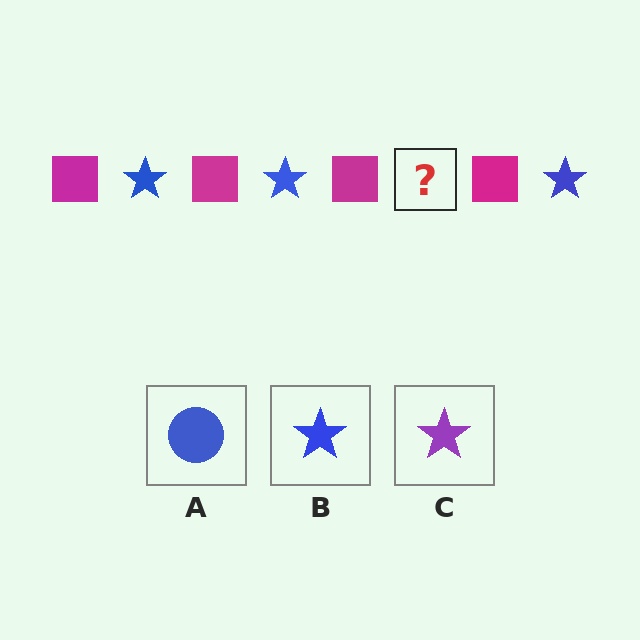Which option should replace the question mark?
Option B.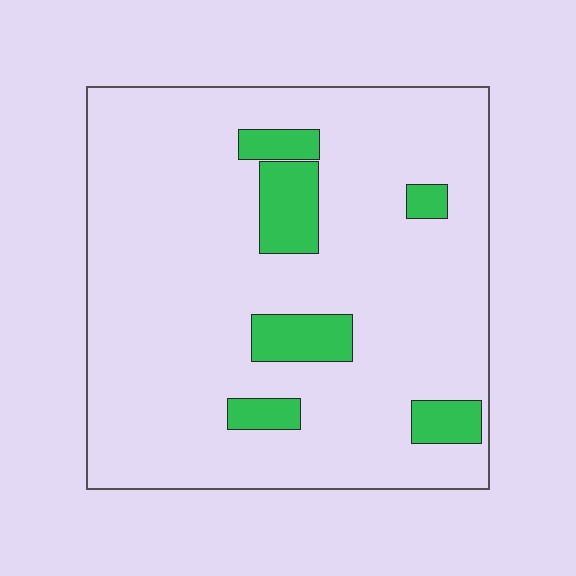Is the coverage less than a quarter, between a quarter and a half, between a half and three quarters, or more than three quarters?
Less than a quarter.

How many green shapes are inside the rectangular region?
6.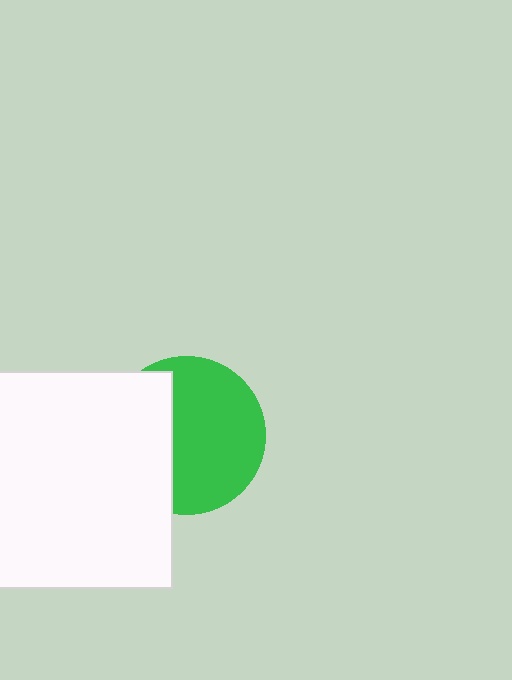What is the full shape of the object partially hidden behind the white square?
The partially hidden object is a green circle.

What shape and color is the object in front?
The object in front is a white square.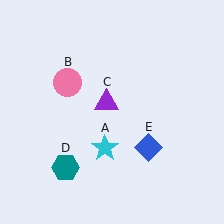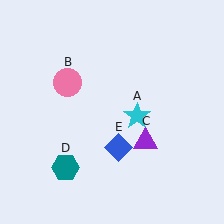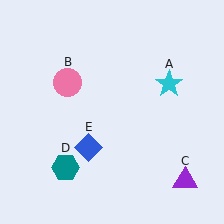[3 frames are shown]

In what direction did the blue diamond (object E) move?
The blue diamond (object E) moved left.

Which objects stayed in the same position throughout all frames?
Pink circle (object B) and teal hexagon (object D) remained stationary.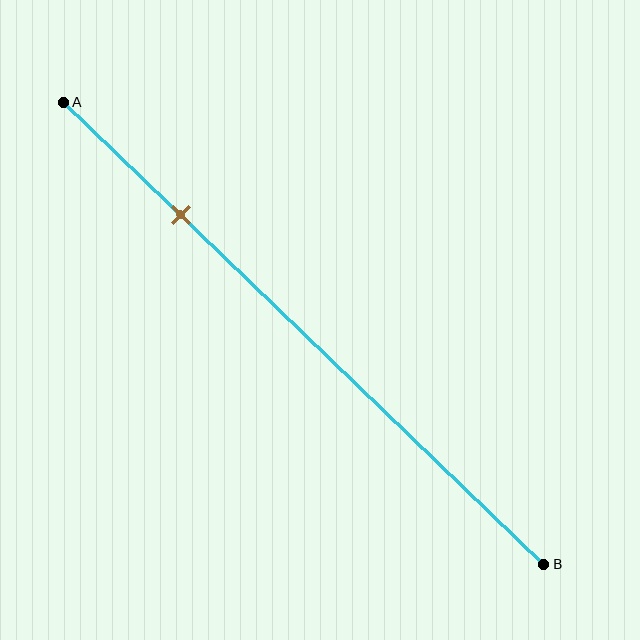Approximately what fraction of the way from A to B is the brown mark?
The brown mark is approximately 25% of the way from A to B.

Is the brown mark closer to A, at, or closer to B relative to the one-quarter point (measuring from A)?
The brown mark is approximately at the one-quarter point of segment AB.